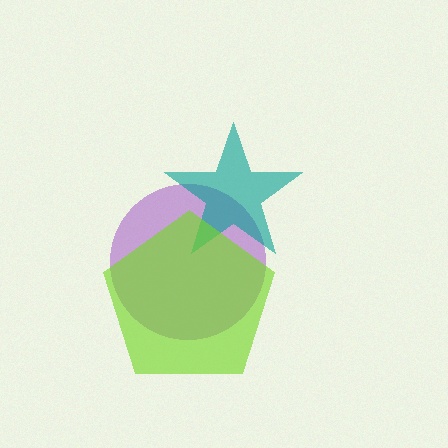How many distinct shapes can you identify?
There are 3 distinct shapes: a purple circle, a teal star, a lime pentagon.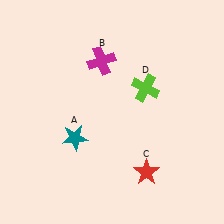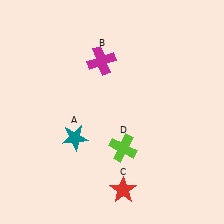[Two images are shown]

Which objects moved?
The objects that moved are: the red star (C), the lime cross (D).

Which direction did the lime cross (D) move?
The lime cross (D) moved down.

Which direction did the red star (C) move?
The red star (C) moved left.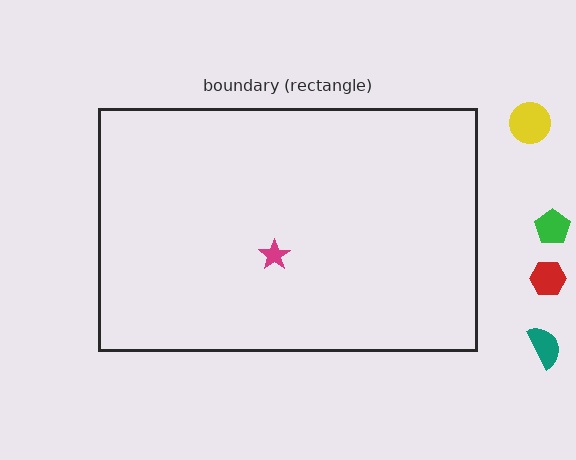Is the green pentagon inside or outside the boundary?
Outside.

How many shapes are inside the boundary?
1 inside, 4 outside.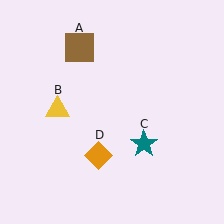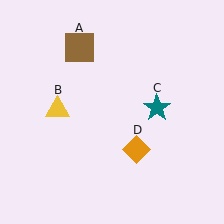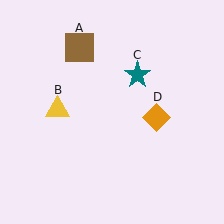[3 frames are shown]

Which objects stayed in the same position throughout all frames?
Brown square (object A) and yellow triangle (object B) remained stationary.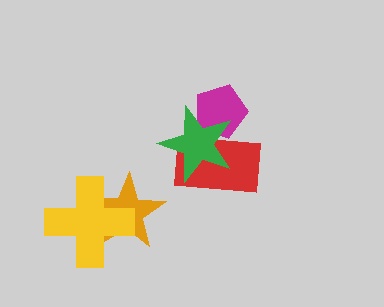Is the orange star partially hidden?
Yes, it is partially covered by another shape.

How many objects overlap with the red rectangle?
2 objects overlap with the red rectangle.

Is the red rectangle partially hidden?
Yes, it is partially covered by another shape.